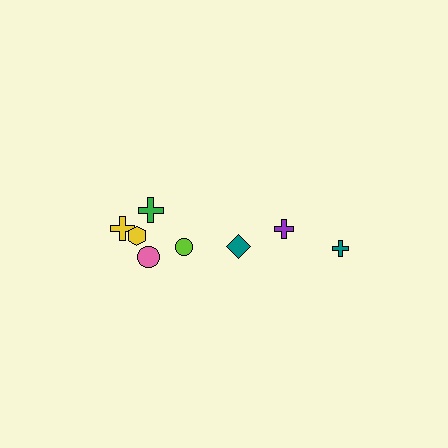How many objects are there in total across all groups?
There are 8 objects.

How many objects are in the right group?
There are 3 objects.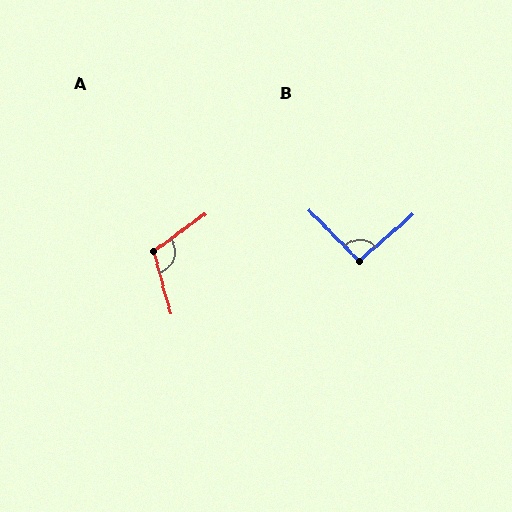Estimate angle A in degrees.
Approximately 111 degrees.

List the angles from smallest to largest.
B (93°), A (111°).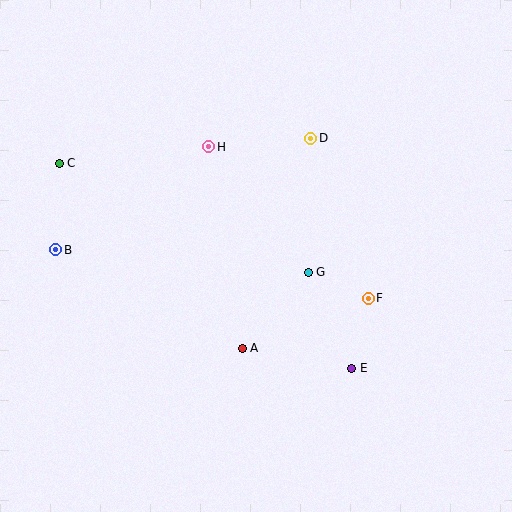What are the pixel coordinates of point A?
Point A is at (242, 348).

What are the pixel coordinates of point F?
Point F is at (368, 298).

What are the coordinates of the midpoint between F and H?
The midpoint between F and H is at (289, 222).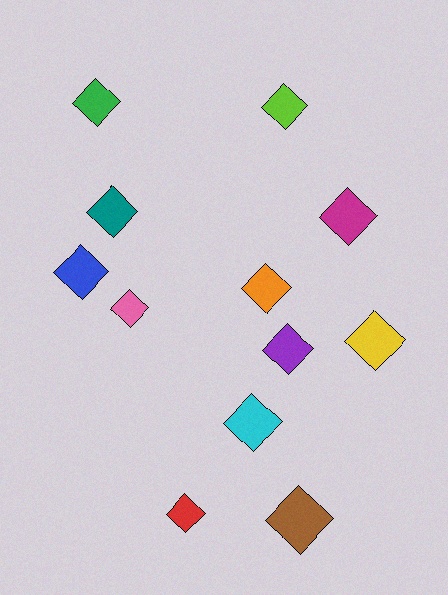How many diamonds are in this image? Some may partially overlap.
There are 12 diamonds.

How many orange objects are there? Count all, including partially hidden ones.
There is 1 orange object.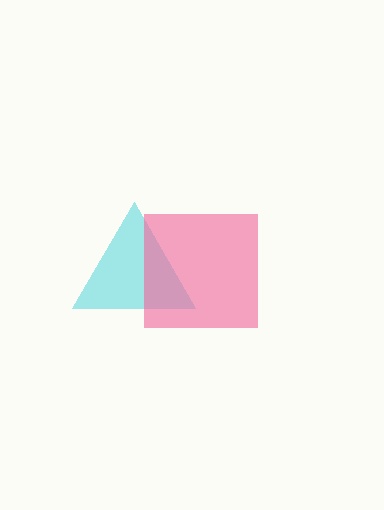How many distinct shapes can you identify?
There are 2 distinct shapes: a cyan triangle, a pink square.